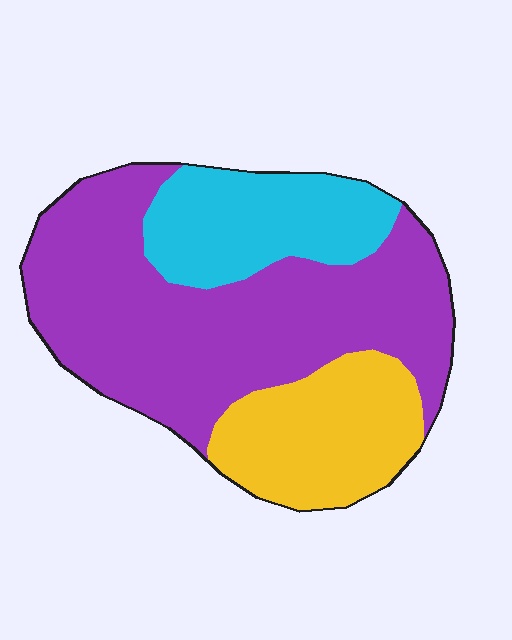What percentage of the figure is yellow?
Yellow takes up less than a quarter of the figure.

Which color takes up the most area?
Purple, at roughly 55%.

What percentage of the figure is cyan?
Cyan takes up less than a quarter of the figure.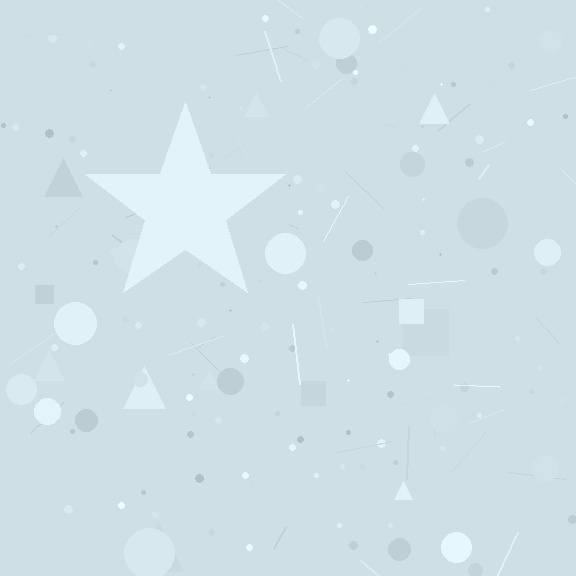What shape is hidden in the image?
A star is hidden in the image.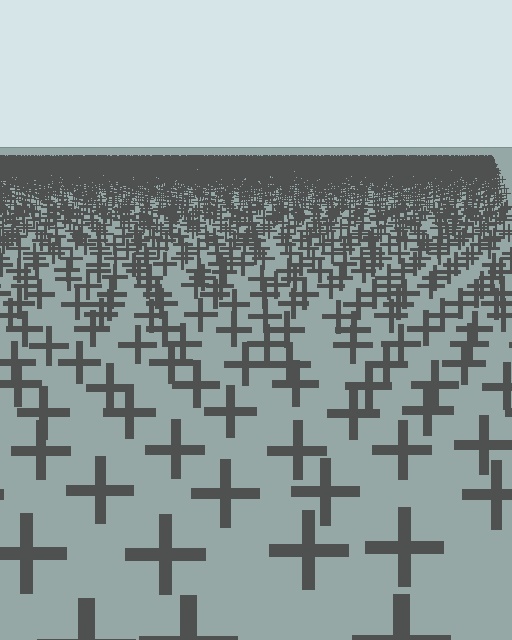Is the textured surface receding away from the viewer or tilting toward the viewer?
The surface is receding away from the viewer. Texture elements get smaller and denser toward the top.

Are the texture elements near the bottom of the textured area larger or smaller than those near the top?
Larger. Near the bottom, elements are closer to the viewer and appear at a bigger on-screen size.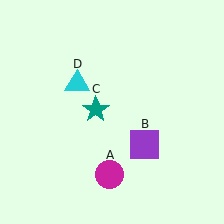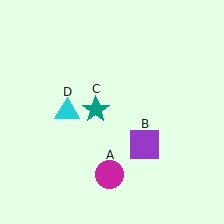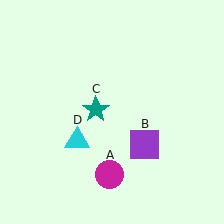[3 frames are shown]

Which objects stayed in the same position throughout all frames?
Magenta circle (object A) and purple square (object B) and teal star (object C) remained stationary.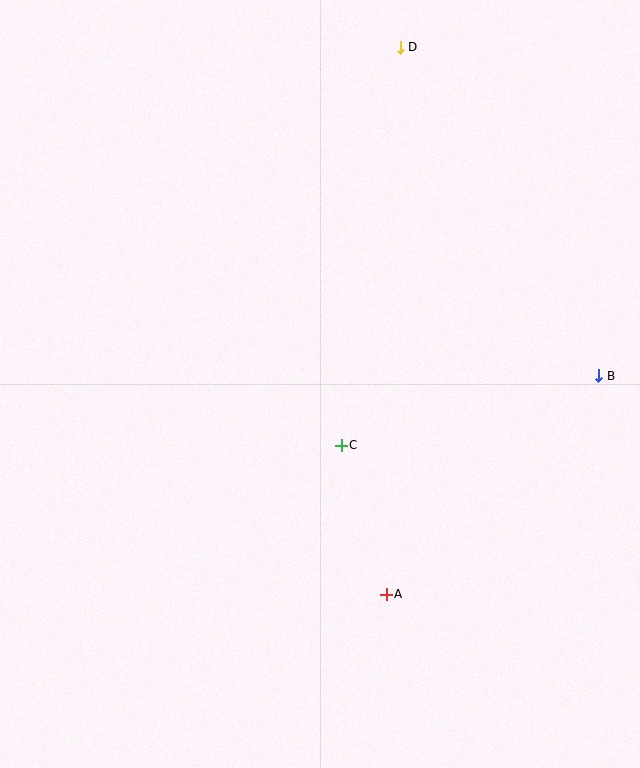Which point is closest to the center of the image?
Point C at (341, 445) is closest to the center.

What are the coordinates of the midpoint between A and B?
The midpoint between A and B is at (492, 485).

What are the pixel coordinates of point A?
Point A is at (386, 594).